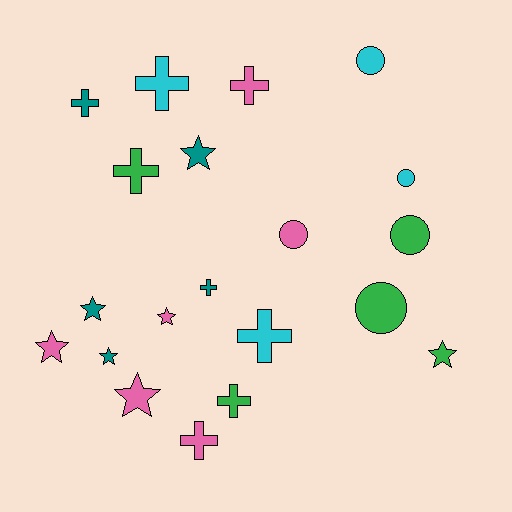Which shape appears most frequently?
Cross, with 8 objects.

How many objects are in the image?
There are 20 objects.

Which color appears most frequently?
Pink, with 6 objects.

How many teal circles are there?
There are no teal circles.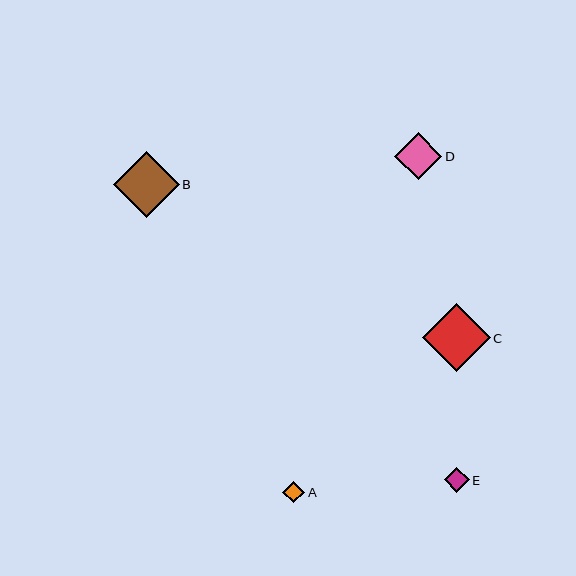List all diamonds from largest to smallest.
From largest to smallest: C, B, D, E, A.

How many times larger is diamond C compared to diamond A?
Diamond C is approximately 3.1 times the size of diamond A.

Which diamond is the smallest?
Diamond A is the smallest with a size of approximately 22 pixels.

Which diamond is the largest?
Diamond C is the largest with a size of approximately 68 pixels.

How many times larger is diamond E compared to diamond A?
Diamond E is approximately 1.1 times the size of diamond A.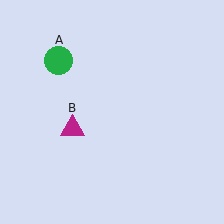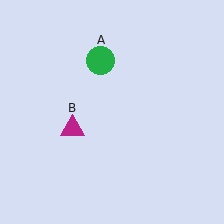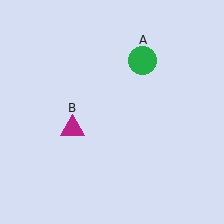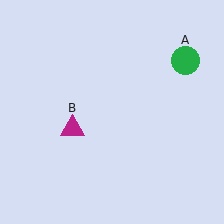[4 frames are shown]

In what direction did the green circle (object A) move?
The green circle (object A) moved right.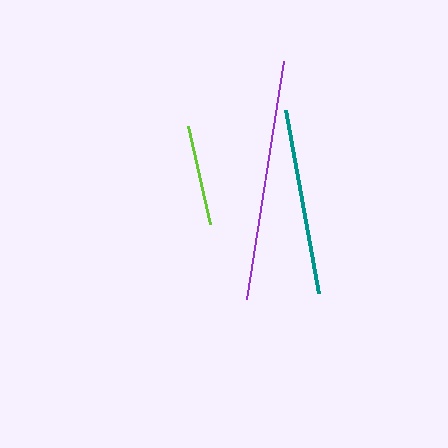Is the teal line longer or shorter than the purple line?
The purple line is longer than the teal line.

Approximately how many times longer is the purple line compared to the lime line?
The purple line is approximately 2.4 times the length of the lime line.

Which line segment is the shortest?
The lime line is the shortest at approximately 101 pixels.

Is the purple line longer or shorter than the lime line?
The purple line is longer than the lime line.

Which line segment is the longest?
The purple line is the longest at approximately 241 pixels.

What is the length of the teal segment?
The teal segment is approximately 186 pixels long.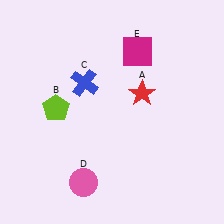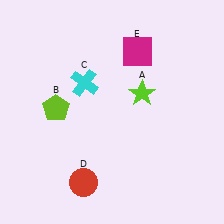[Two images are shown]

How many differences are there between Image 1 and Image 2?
There are 3 differences between the two images.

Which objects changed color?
A changed from red to lime. C changed from blue to cyan. D changed from pink to red.